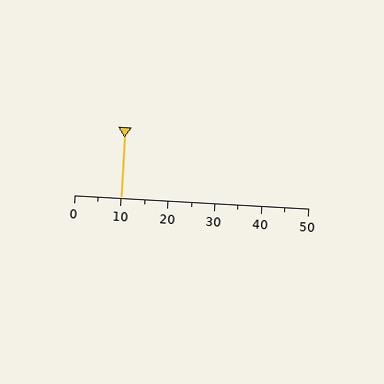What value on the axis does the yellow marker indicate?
The marker indicates approximately 10.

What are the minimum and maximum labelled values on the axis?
The axis runs from 0 to 50.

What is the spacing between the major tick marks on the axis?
The major ticks are spaced 10 apart.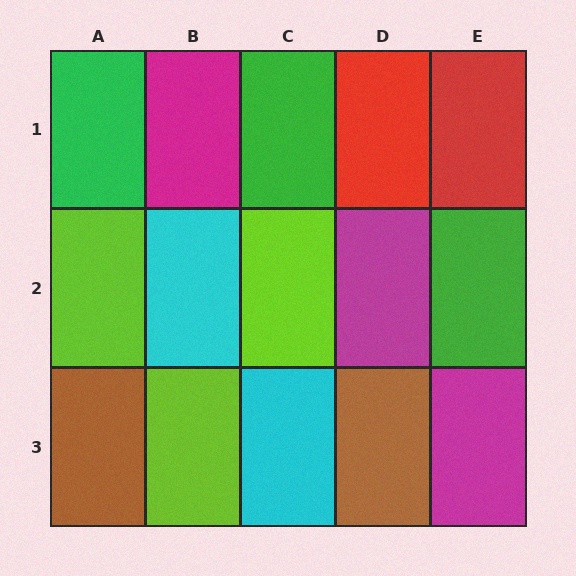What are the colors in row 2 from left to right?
Lime, cyan, lime, magenta, green.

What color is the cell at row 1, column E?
Red.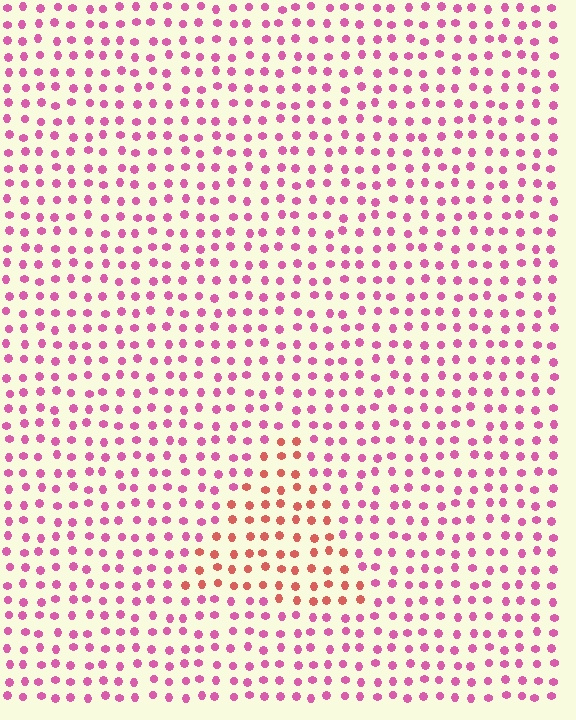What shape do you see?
I see a triangle.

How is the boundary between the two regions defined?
The boundary is defined purely by a slight shift in hue (about 41 degrees). Spacing, size, and orientation are identical on both sides.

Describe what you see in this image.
The image is filled with small pink elements in a uniform arrangement. A triangle-shaped region is visible where the elements are tinted to a slightly different hue, forming a subtle color boundary.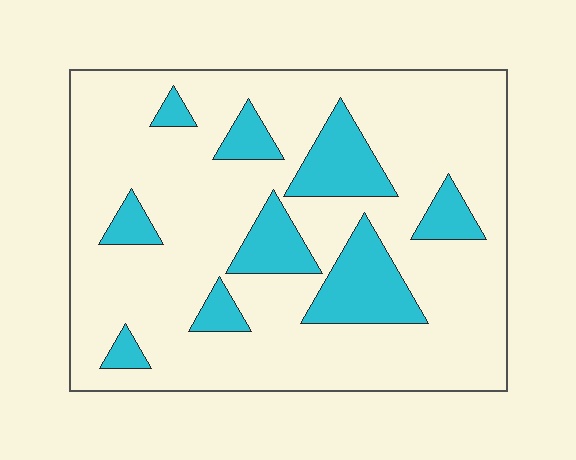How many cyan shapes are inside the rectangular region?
9.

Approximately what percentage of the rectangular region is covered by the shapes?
Approximately 20%.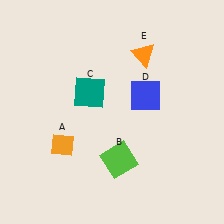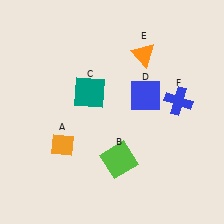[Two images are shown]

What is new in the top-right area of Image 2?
A blue cross (F) was added in the top-right area of Image 2.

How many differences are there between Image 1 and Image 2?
There is 1 difference between the two images.